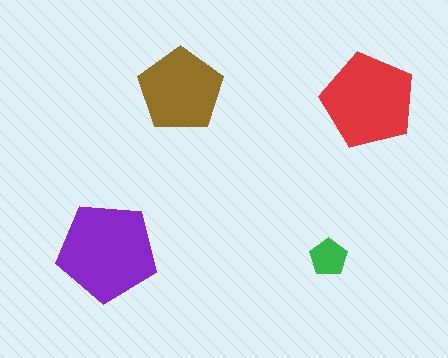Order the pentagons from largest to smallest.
the purple one, the red one, the brown one, the green one.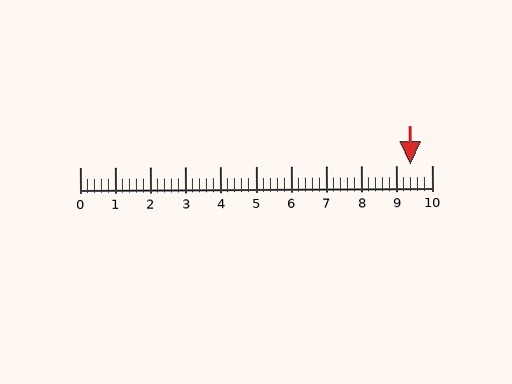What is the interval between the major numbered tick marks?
The major tick marks are spaced 1 units apart.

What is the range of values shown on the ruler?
The ruler shows values from 0 to 10.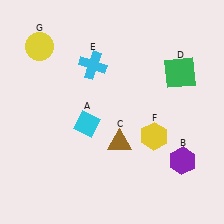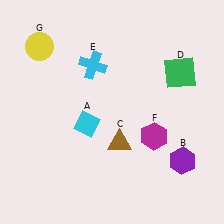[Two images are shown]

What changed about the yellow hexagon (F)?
In Image 1, F is yellow. In Image 2, it changed to magenta.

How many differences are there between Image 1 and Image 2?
There is 1 difference between the two images.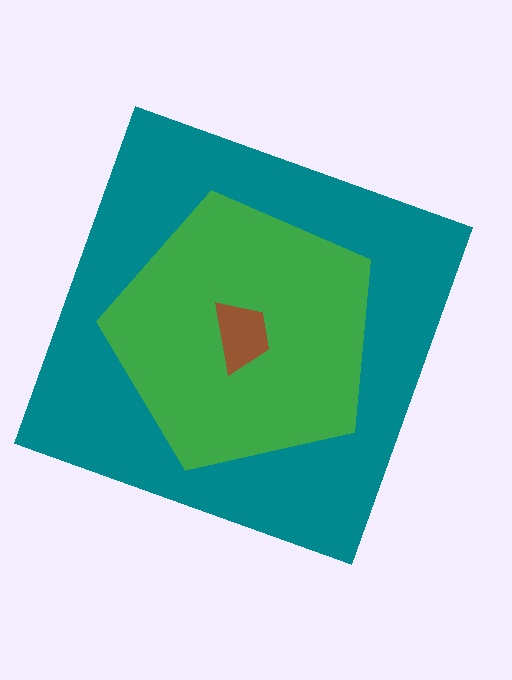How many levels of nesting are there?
3.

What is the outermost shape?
The teal square.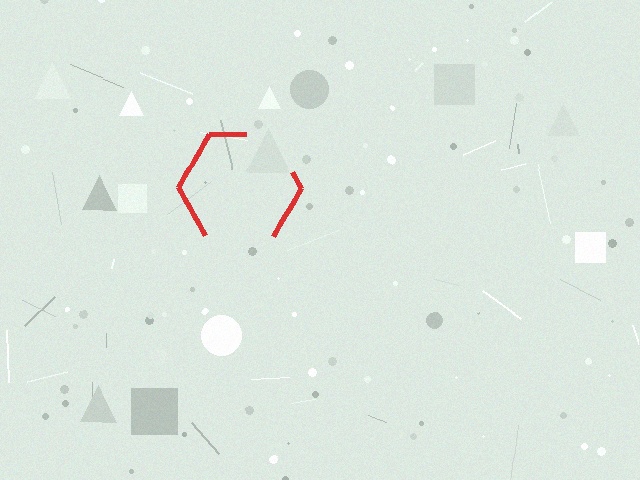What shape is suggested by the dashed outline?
The dashed outline suggests a hexagon.